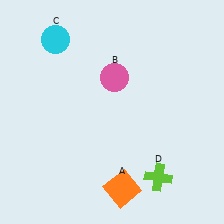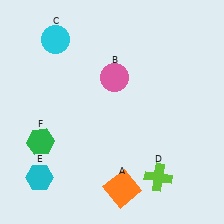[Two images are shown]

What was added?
A cyan hexagon (E), a green hexagon (F) were added in Image 2.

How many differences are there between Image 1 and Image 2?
There are 2 differences between the two images.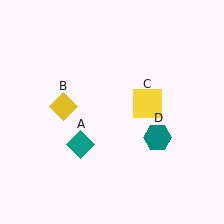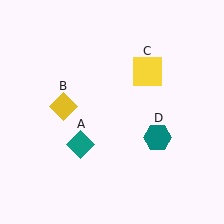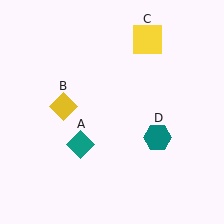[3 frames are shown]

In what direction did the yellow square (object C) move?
The yellow square (object C) moved up.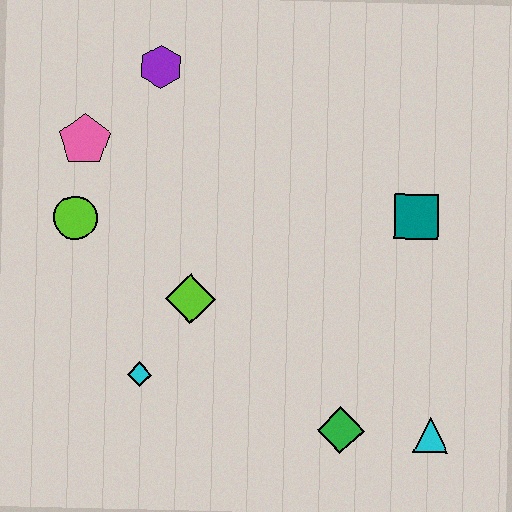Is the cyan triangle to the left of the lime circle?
No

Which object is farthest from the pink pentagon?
The cyan triangle is farthest from the pink pentagon.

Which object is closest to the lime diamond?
The cyan diamond is closest to the lime diamond.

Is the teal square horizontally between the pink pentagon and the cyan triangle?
Yes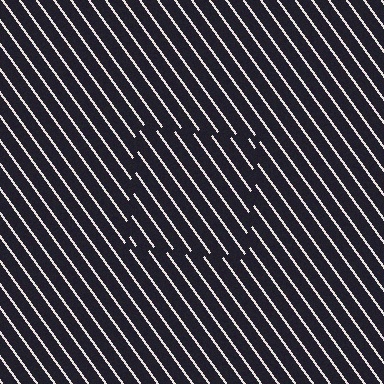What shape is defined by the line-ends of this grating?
An illusory square. The interior of the shape contains the same grating, shifted by half a period — the contour is defined by the phase discontinuity where line-ends from the inner and outer gratings abut.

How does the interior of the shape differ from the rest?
The interior of the shape contains the same grating, shifted by half a period — the contour is defined by the phase discontinuity where line-ends from the inner and outer gratings abut.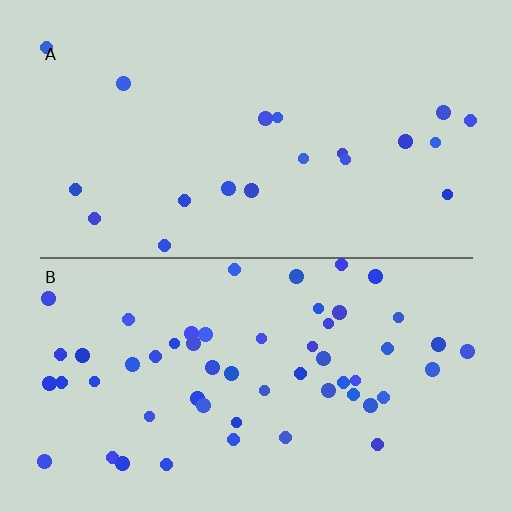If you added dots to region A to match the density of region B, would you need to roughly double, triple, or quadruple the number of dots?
Approximately triple.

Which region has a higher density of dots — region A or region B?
B (the bottom).